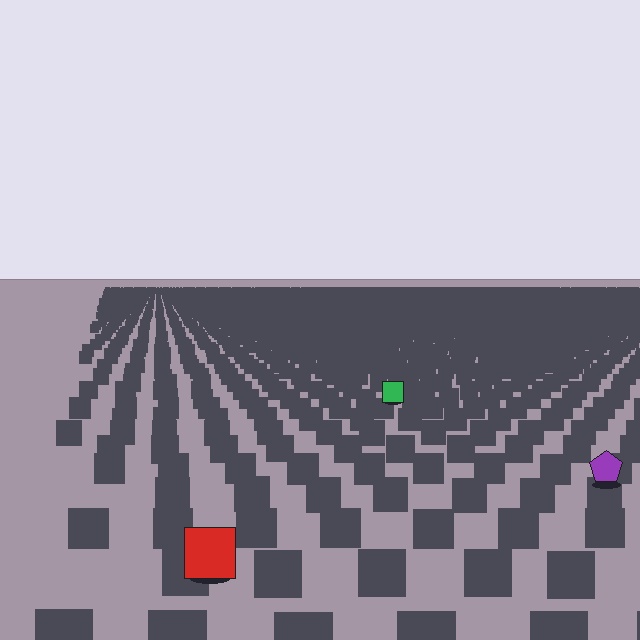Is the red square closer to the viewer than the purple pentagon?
Yes. The red square is closer — you can tell from the texture gradient: the ground texture is coarser near it.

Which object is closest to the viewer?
The red square is closest. The texture marks near it are larger and more spread out.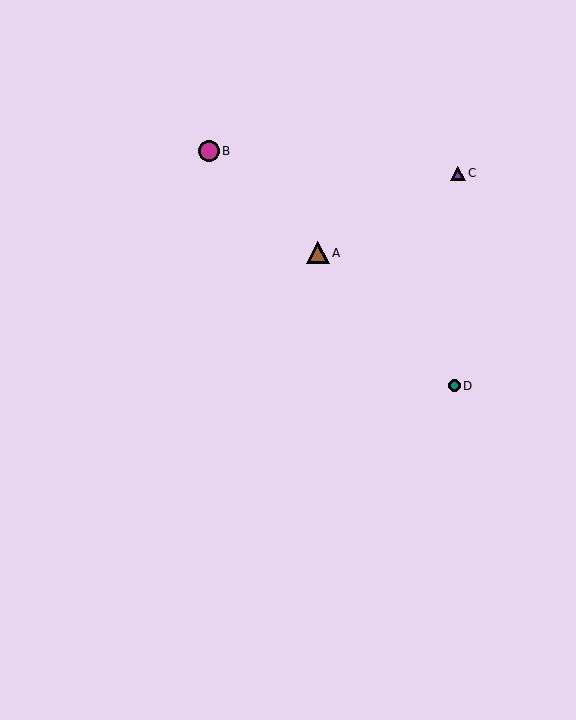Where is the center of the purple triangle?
The center of the purple triangle is at (458, 173).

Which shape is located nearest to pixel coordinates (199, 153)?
The magenta circle (labeled B) at (209, 151) is nearest to that location.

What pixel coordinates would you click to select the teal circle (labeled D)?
Click at (454, 386) to select the teal circle D.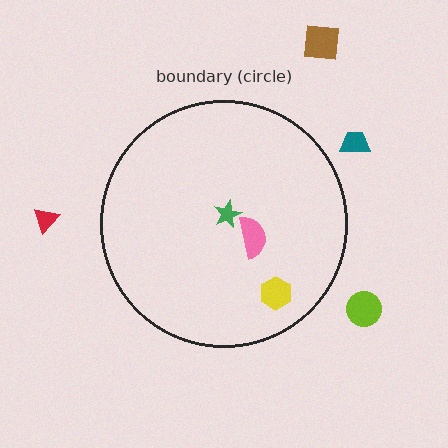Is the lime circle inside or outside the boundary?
Outside.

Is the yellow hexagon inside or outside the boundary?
Inside.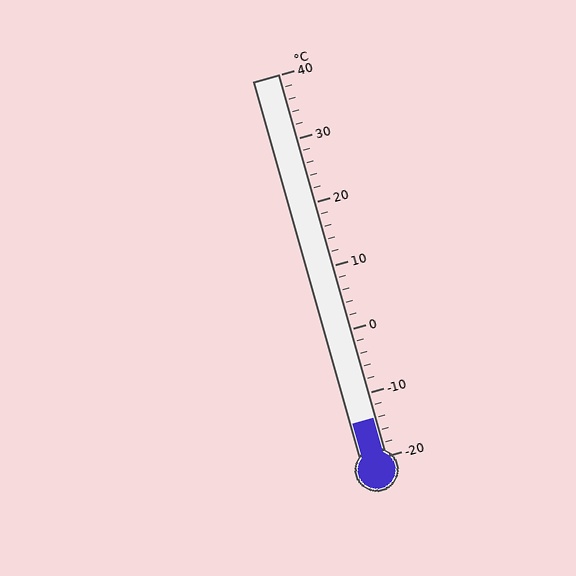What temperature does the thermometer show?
The thermometer shows approximately -14°C.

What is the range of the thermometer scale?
The thermometer scale ranges from -20°C to 40°C.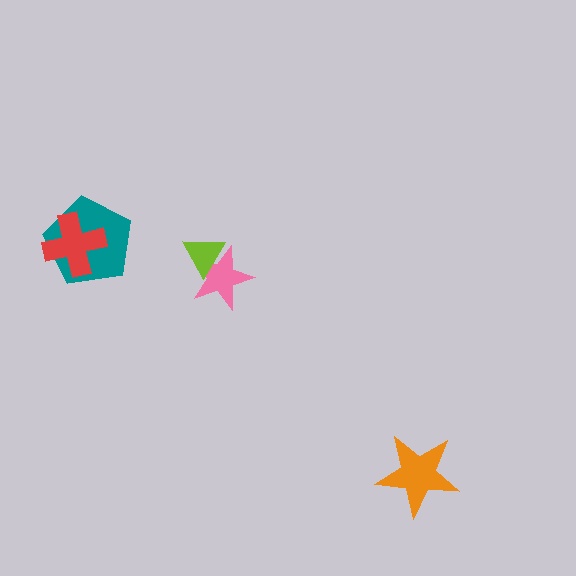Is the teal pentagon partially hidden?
Yes, it is partially covered by another shape.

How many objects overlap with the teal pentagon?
1 object overlaps with the teal pentagon.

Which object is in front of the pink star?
The lime triangle is in front of the pink star.